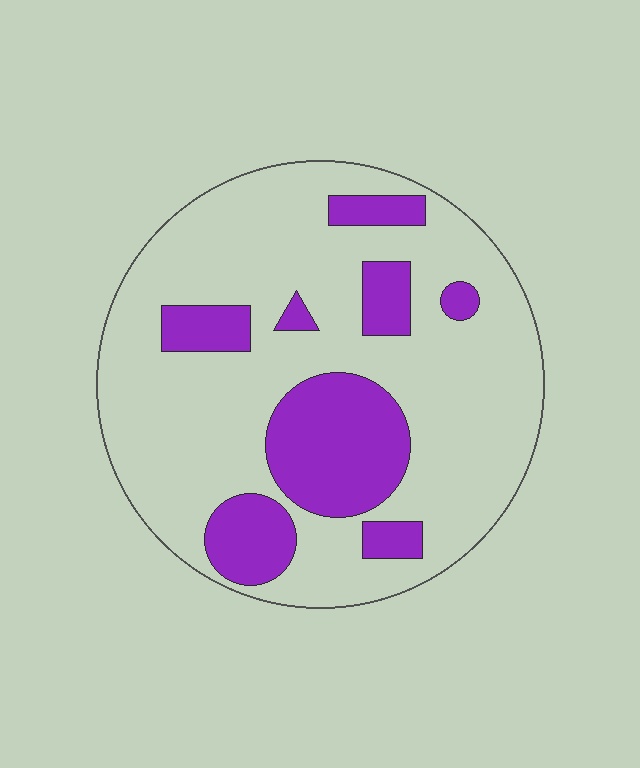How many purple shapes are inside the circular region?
8.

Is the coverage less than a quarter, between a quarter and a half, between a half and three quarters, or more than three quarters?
Less than a quarter.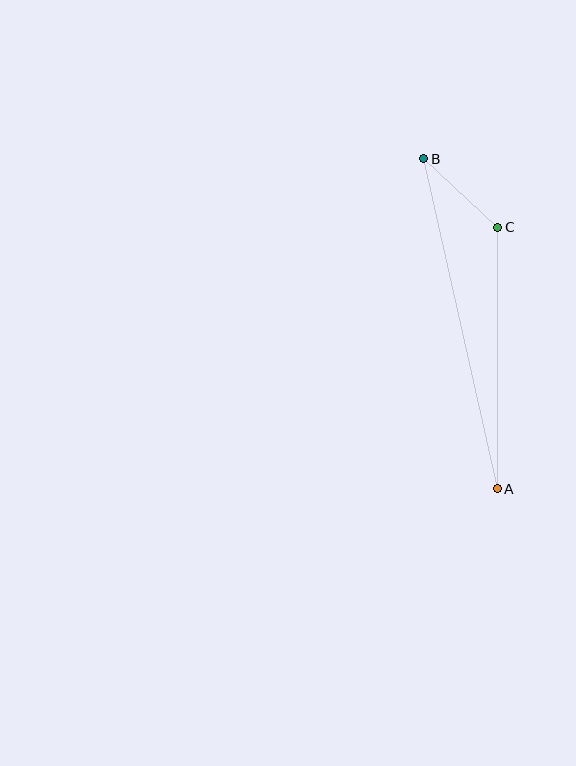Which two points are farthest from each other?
Points A and B are farthest from each other.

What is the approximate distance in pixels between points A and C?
The distance between A and C is approximately 262 pixels.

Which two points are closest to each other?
Points B and C are closest to each other.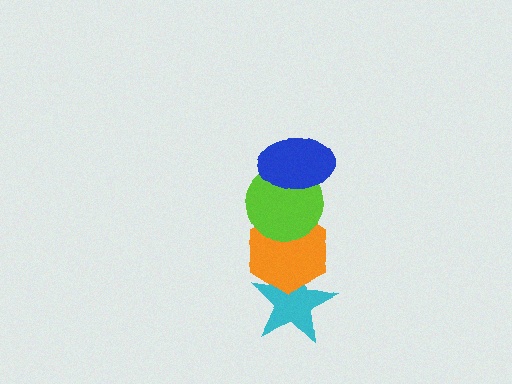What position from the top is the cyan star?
The cyan star is 4th from the top.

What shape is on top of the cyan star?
The orange hexagon is on top of the cyan star.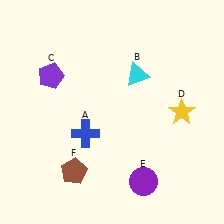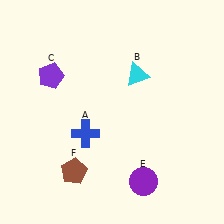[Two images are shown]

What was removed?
The yellow star (D) was removed in Image 2.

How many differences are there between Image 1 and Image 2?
There is 1 difference between the two images.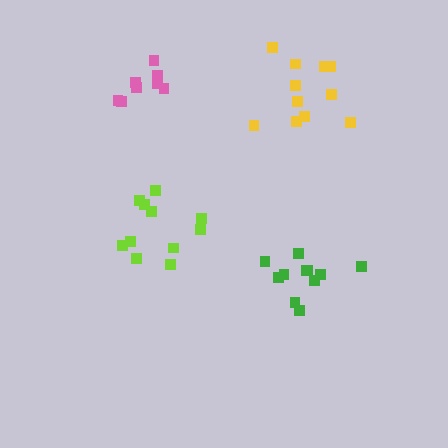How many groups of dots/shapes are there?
There are 4 groups.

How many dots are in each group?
Group 1: 11 dots, Group 2: 8 dots, Group 3: 11 dots, Group 4: 11 dots (41 total).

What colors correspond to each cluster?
The clusters are colored: green, pink, lime, yellow.